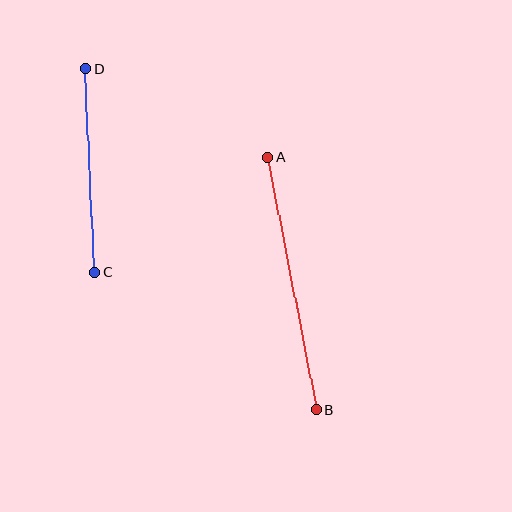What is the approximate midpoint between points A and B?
The midpoint is at approximately (292, 284) pixels.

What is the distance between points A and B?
The distance is approximately 258 pixels.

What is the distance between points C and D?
The distance is approximately 204 pixels.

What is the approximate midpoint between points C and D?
The midpoint is at approximately (90, 170) pixels.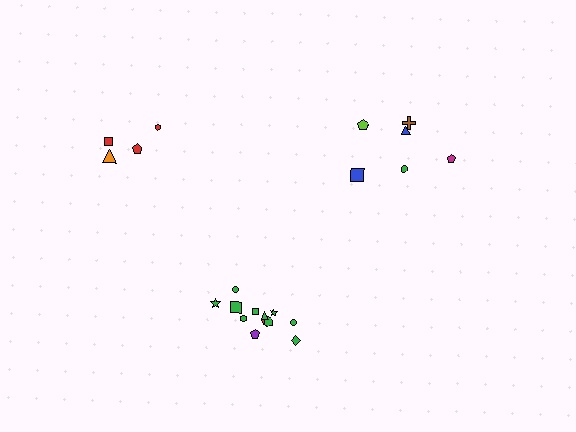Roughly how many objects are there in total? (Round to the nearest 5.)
Roughly 20 objects in total.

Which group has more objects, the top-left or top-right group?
The top-right group.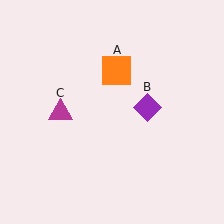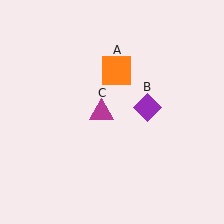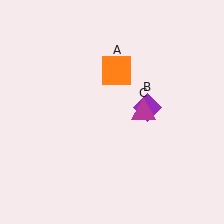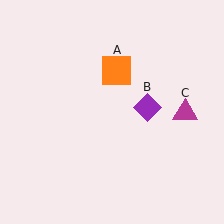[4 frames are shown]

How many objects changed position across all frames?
1 object changed position: magenta triangle (object C).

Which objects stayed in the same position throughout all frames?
Orange square (object A) and purple diamond (object B) remained stationary.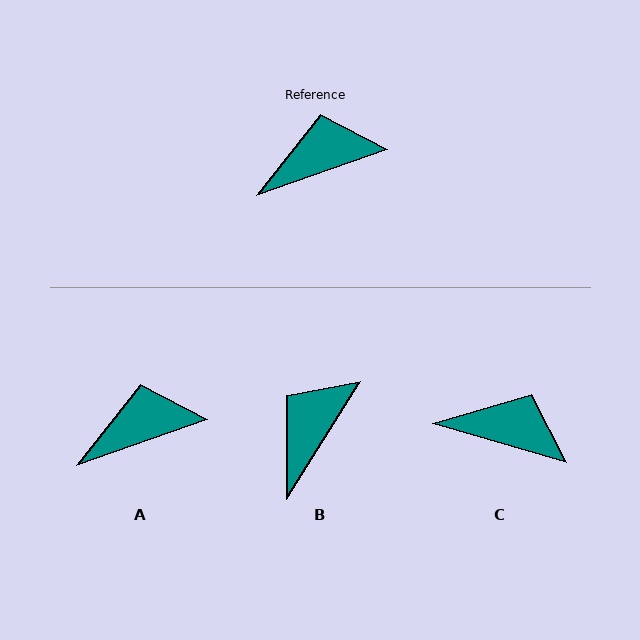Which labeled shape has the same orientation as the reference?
A.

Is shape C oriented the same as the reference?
No, it is off by about 36 degrees.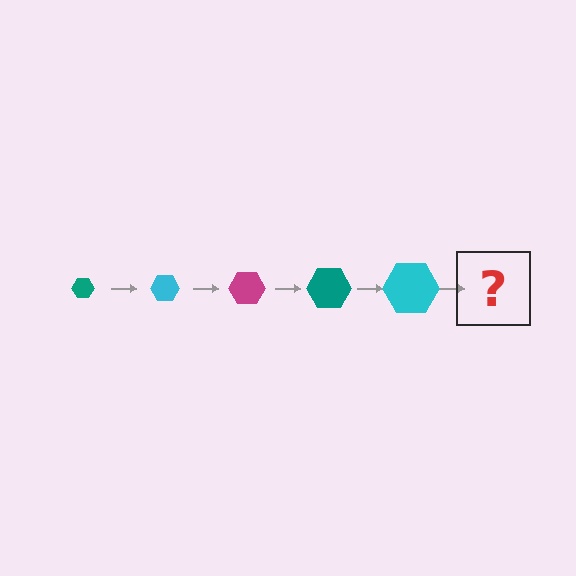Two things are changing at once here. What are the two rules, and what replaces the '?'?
The two rules are that the hexagon grows larger each step and the color cycles through teal, cyan, and magenta. The '?' should be a magenta hexagon, larger than the previous one.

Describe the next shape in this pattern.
It should be a magenta hexagon, larger than the previous one.